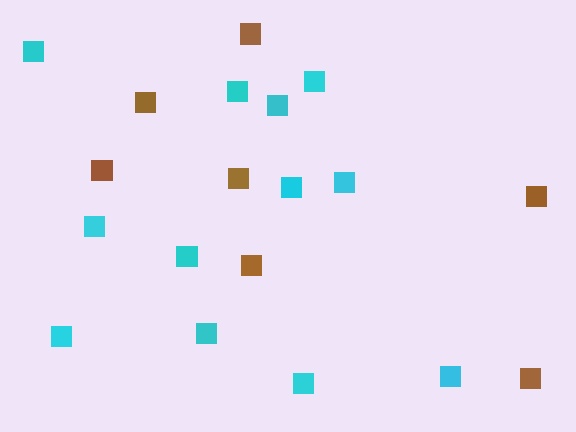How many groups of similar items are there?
There are 2 groups: one group of brown squares (7) and one group of cyan squares (12).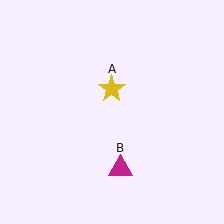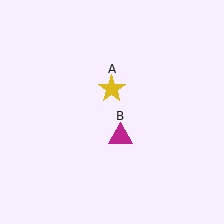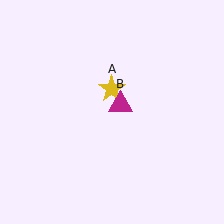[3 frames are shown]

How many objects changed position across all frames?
1 object changed position: magenta triangle (object B).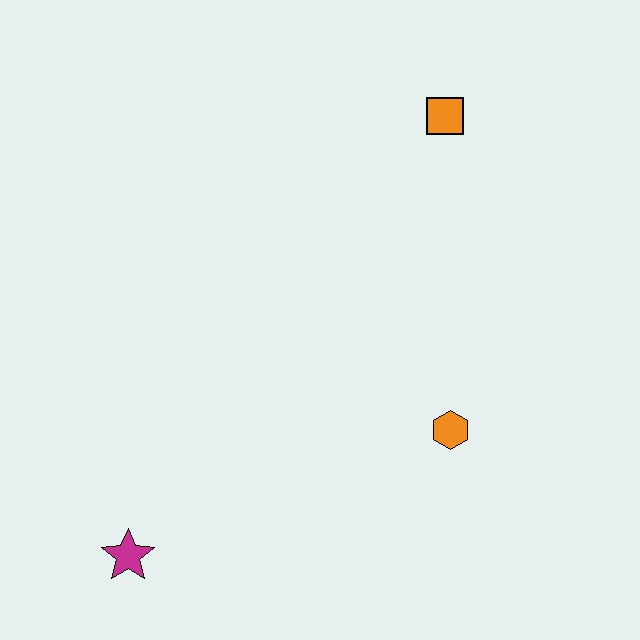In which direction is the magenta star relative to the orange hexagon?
The magenta star is to the left of the orange hexagon.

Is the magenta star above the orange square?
No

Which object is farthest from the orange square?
The magenta star is farthest from the orange square.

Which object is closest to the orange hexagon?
The orange square is closest to the orange hexagon.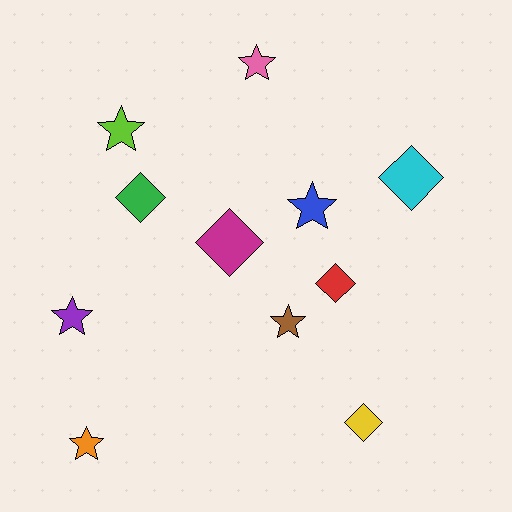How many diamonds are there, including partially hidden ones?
There are 5 diamonds.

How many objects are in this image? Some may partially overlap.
There are 11 objects.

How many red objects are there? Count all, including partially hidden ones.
There is 1 red object.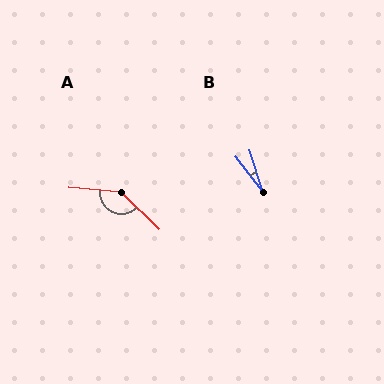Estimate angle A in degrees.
Approximately 141 degrees.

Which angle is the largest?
A, at approximately 141 degrees.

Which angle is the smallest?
B, at approximately 19 degrees.